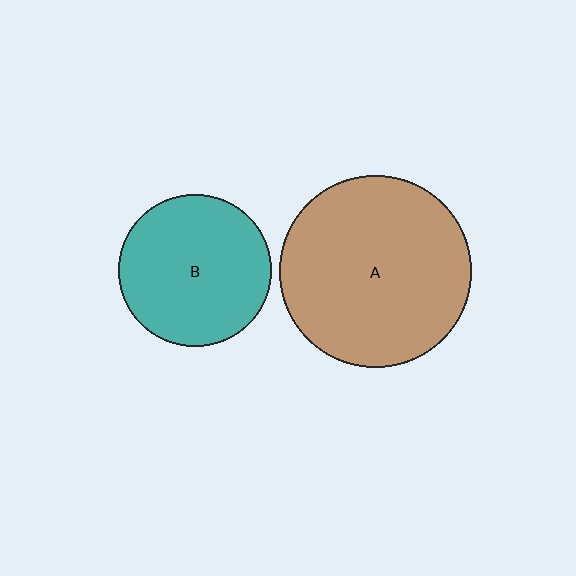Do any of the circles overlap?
No, none of the circles overlap.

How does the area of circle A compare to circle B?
Approximately 1.6 times.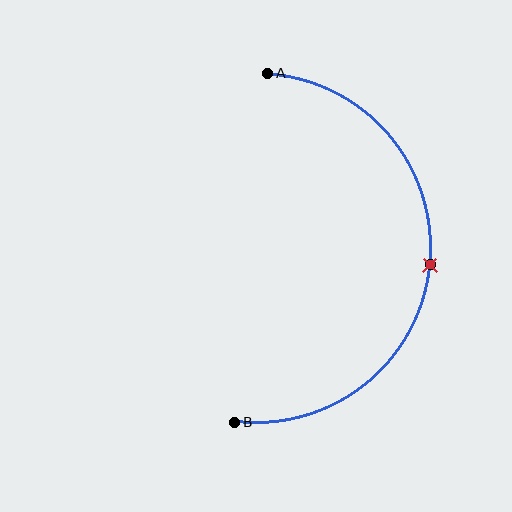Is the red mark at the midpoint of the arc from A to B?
Yes. The red mark lies on the arc at equal arc-length from both A and B — it is the arc midpoint.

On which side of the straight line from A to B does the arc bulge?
The arc bulges to the right of the straight line connecting A and B.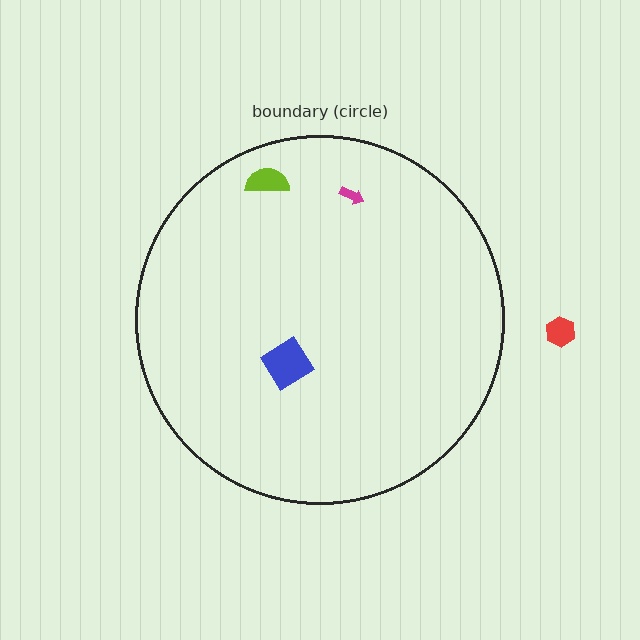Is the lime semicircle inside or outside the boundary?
Inside.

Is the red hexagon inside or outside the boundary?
Outside.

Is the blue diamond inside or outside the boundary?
Inside.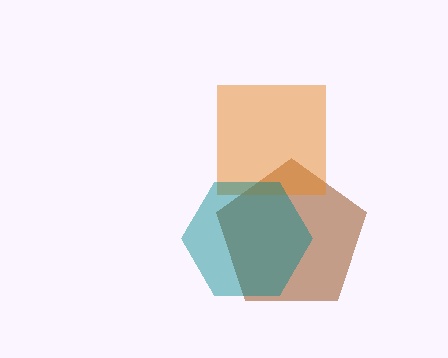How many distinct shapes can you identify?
There are 3 distinct shapes: a brown pentagon, an orange square, a teal hexagon.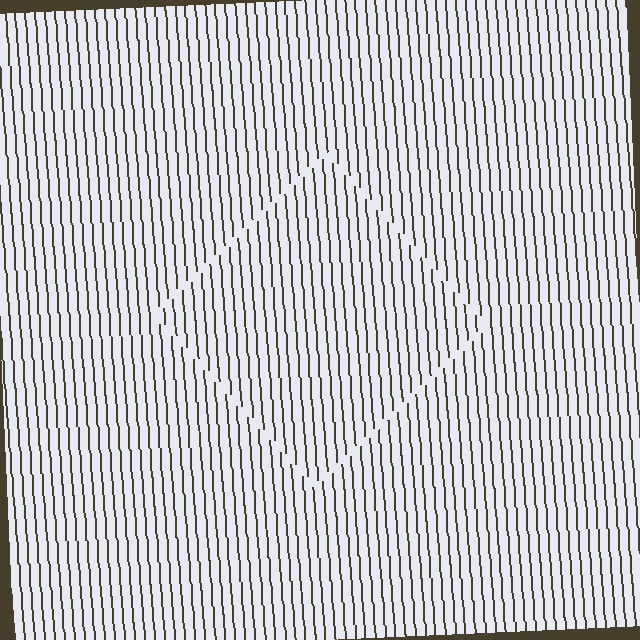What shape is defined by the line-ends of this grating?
An illusory square. The interior of the shape contains the same grating, shifted by half a period — the contour is defined by the phase discontinuity where line-ends from the inner and outer gratings abut.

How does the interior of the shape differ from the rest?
The interior of the shape contains the same grating, shifted by half a period — the contour is defined by the phase discontinuity where line-ends from the inner and outer gratings abut.